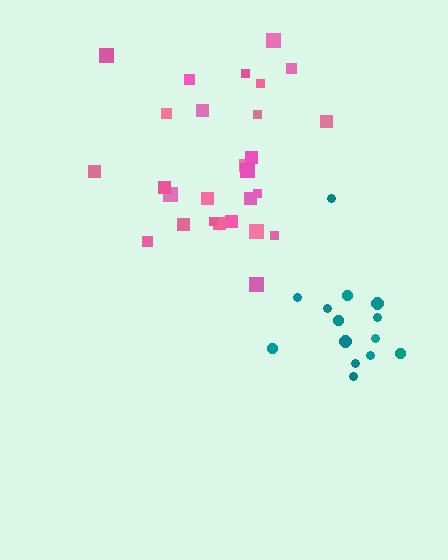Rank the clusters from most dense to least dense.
teal, pink.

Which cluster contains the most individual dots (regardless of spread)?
Pink (27).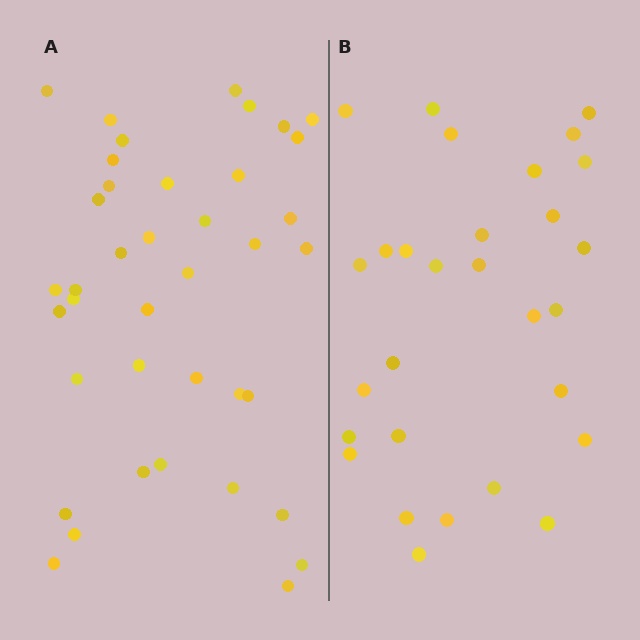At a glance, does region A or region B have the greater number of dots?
Region A (the left region) has more dots.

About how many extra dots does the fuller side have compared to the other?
Region A has roughly 10 or so more dots than region B.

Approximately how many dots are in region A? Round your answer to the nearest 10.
About 40 dots. (The exact count is 39, which rounds to 40.)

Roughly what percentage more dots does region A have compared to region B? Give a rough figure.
About 35% more.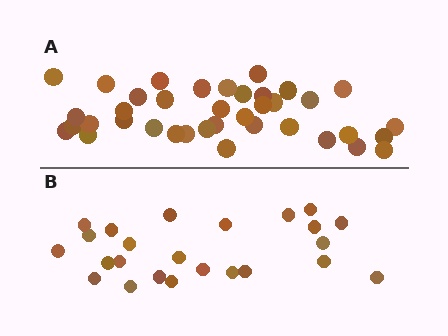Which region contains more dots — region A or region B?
Region A (the top region) has more dots.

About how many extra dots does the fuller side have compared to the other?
Region A has approximately 15 more dots than region B.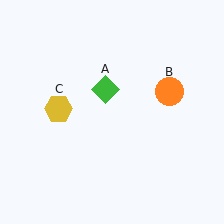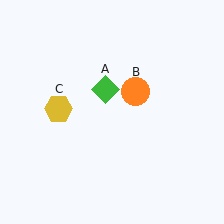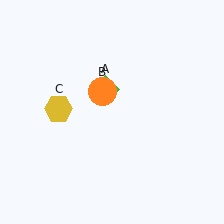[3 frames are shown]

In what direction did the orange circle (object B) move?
The orange circle (object B) moved left.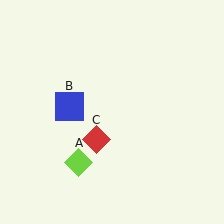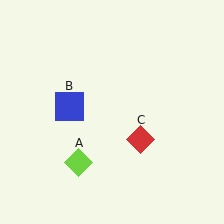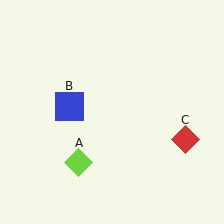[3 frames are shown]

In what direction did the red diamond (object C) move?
The red diamond (object C) moved right.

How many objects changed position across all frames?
1 object changed position: red diamond (object C).